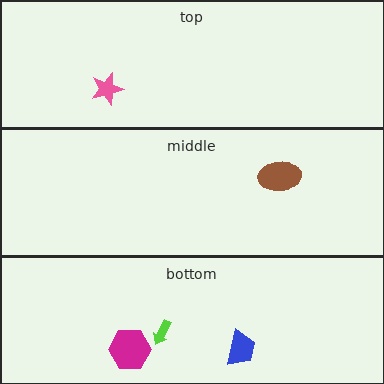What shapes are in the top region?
The pink star.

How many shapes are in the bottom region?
3.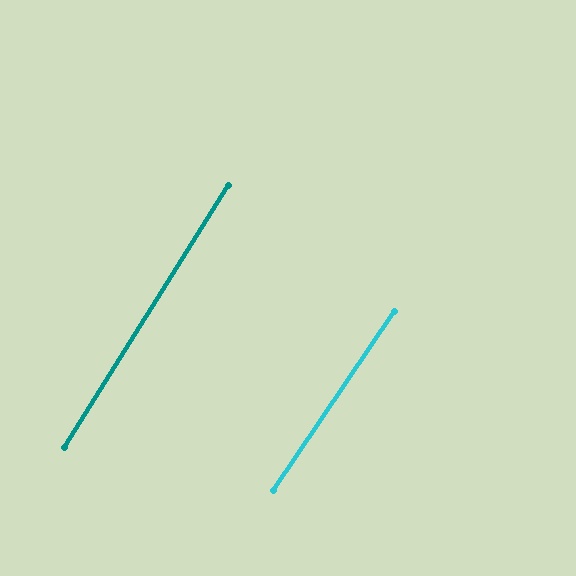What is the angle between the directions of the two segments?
Approximately 2 degrees.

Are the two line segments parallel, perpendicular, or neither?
Parallel — their directions differ by only 1.7°.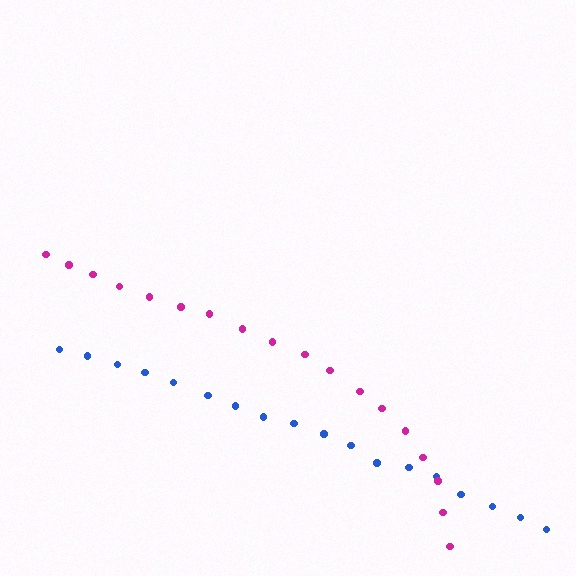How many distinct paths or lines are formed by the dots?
There are 2 distinct paths.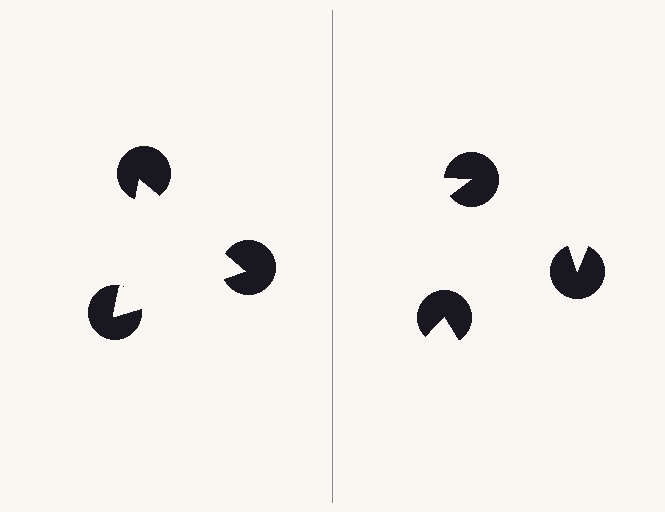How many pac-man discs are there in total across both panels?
6 — 3 on each side.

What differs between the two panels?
The pac-man discs are positioned identically on both sides; only the wedge orientations differ. On the left they align to a triangle; on the right they are misaligned.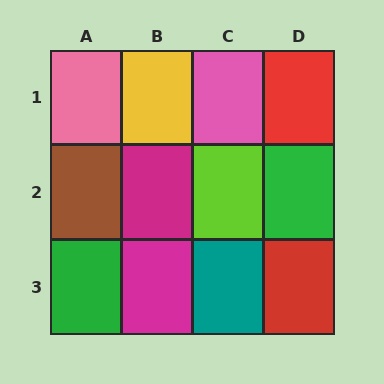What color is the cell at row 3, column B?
Magenta.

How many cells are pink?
2 cells are pink.